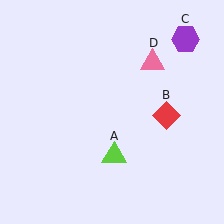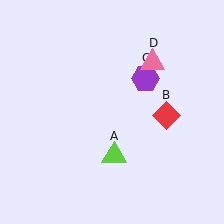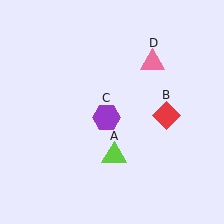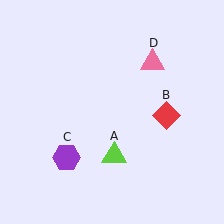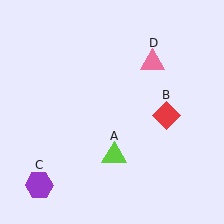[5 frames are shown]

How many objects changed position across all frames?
1 object changed position: purple hexagon (object C).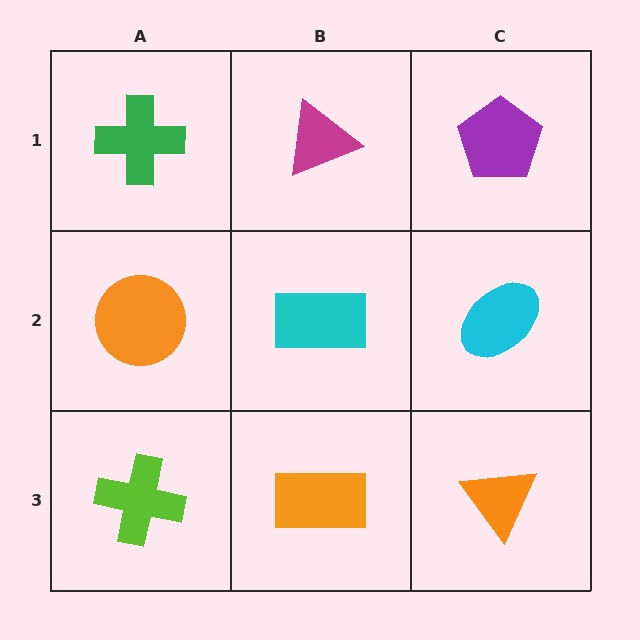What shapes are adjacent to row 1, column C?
A cyan ellipse (row 2, column C), a magenta triangle (row 1, column B).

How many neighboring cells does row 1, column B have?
3.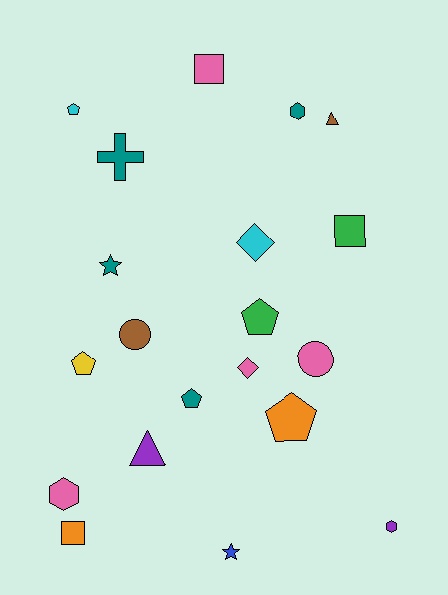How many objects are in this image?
There are 20 objects.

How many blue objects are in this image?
There is 1 blue object.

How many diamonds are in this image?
There are 2 diamonds.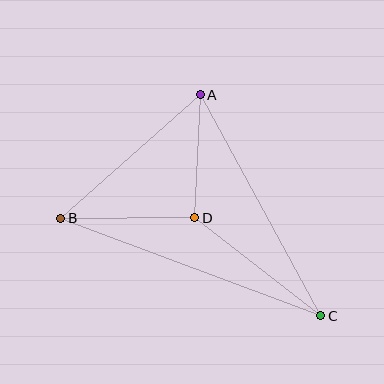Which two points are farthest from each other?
Points B and C are farthest from each other.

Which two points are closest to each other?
Points A and D are closest to each other.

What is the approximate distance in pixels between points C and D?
The distance between C and D is approximately 160 pixels.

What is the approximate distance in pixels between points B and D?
The distance between B and D is approximately 134 pixels.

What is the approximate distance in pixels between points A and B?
The distance between A and B is approximately 187 pixels.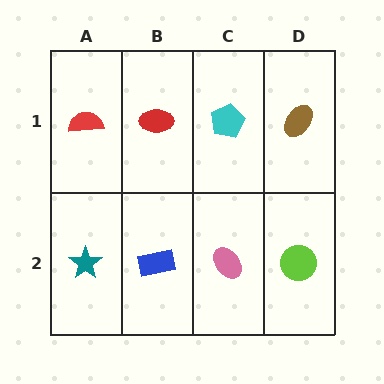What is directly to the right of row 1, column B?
A cyan pentagon.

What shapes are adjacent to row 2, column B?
A red ellipse (row 1, column B), a teal star (row 2, column A), a pink ellipse (row 2, column C).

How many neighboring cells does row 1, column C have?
3.